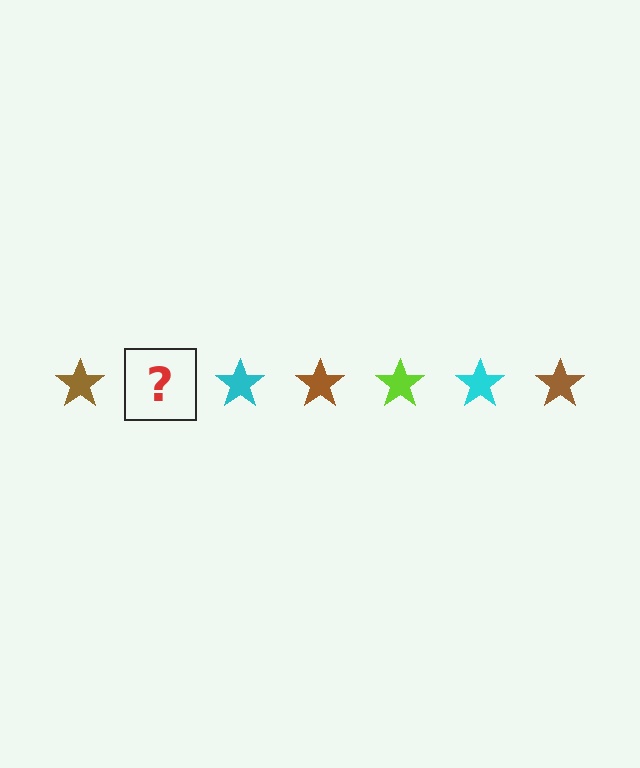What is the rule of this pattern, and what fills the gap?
The rule is that the pattern cycles through brown, lime, cyan stars. The gap should be filled with a lime star.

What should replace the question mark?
The question mark should be replaced with a lime star.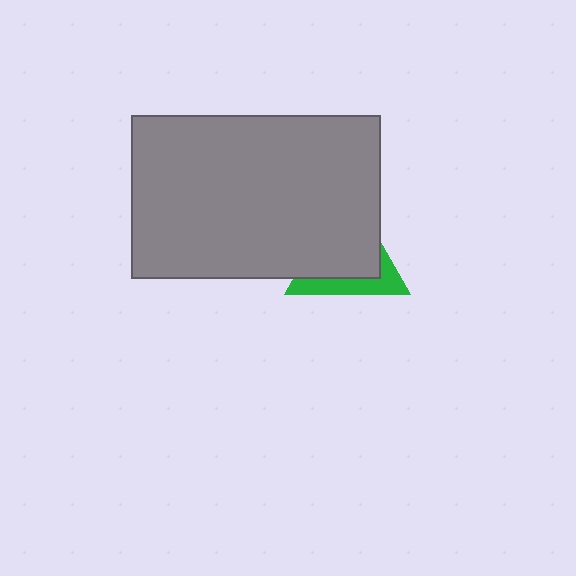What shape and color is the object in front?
The object in front is a gray rectangle.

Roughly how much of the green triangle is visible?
A small part of it is visible (roughly 32%).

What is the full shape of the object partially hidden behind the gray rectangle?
The partially hidden object is a green triangle.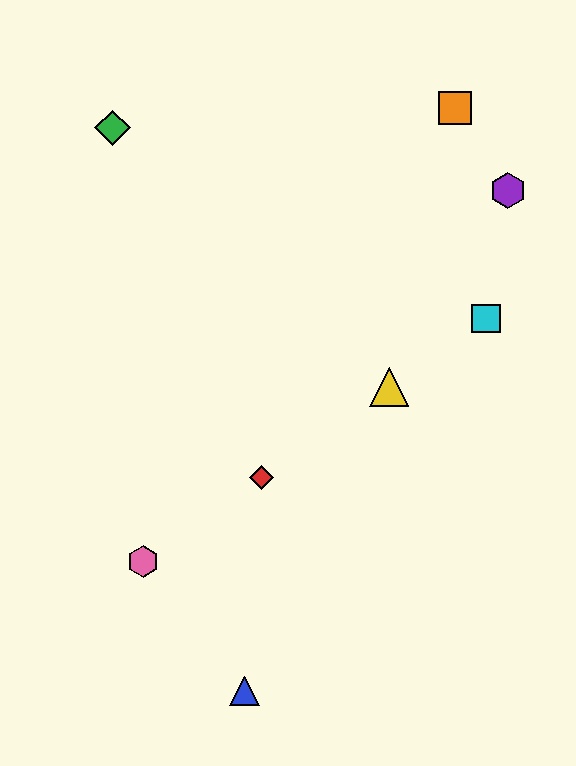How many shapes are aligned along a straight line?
4 shapes (the red diamond, the yellow triangle, the cyan square, the pink hexagon) are aligned along a straight line.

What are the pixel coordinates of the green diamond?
The green diamond is at (112, 128).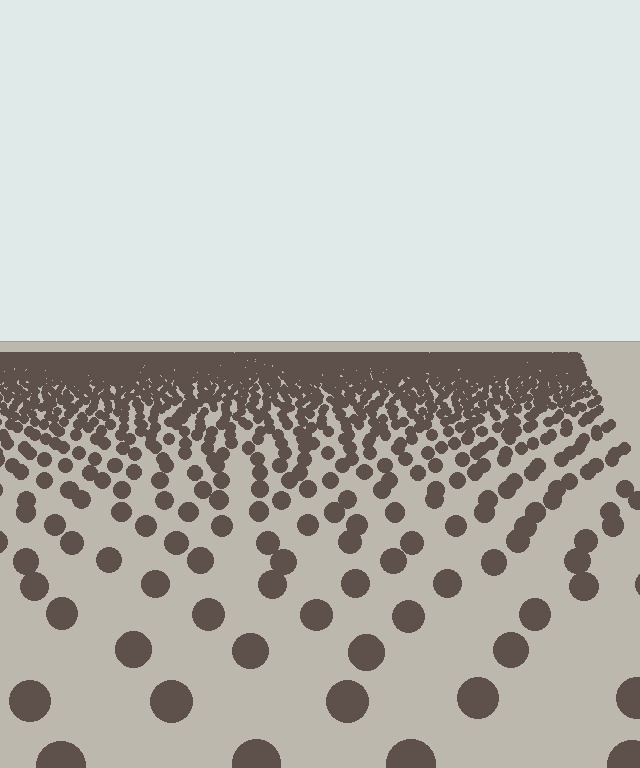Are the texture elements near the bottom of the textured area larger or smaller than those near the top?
Larger. Near the bottom, elements are closer to the viewer and appear at a bigger on-screen size.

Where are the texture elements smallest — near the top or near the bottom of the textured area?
Near the top.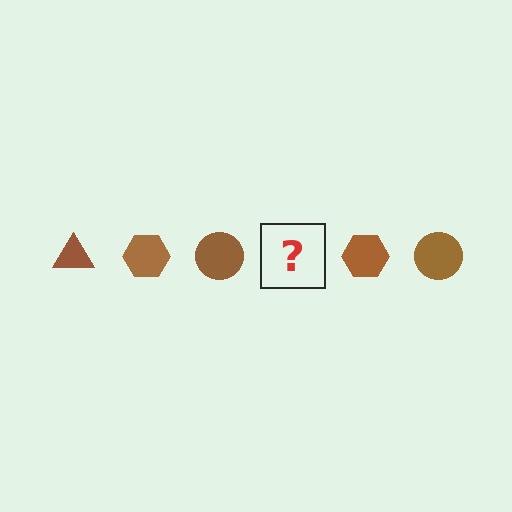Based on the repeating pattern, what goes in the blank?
The blank should be a brown triangle.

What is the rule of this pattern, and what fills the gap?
The rule is that the pattern cycles through triangle, hexagon, circle shapes in brown. The gap should be filled with a brown triangle.